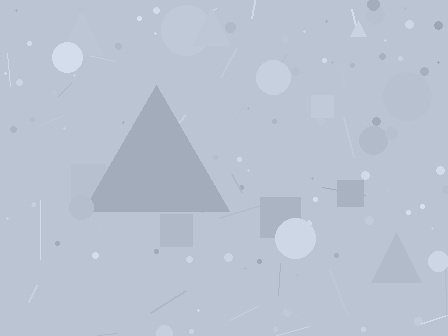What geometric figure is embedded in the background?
A triangle is embedded in the background.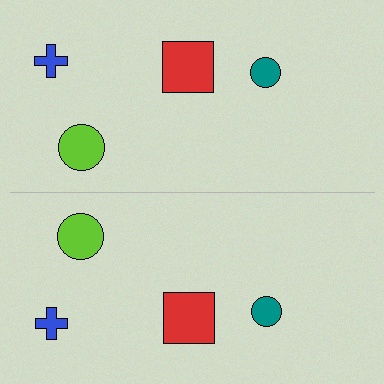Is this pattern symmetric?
Yes, this pattern has bilateral (reflection) symmetry.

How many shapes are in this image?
There are 8 shapes in this image.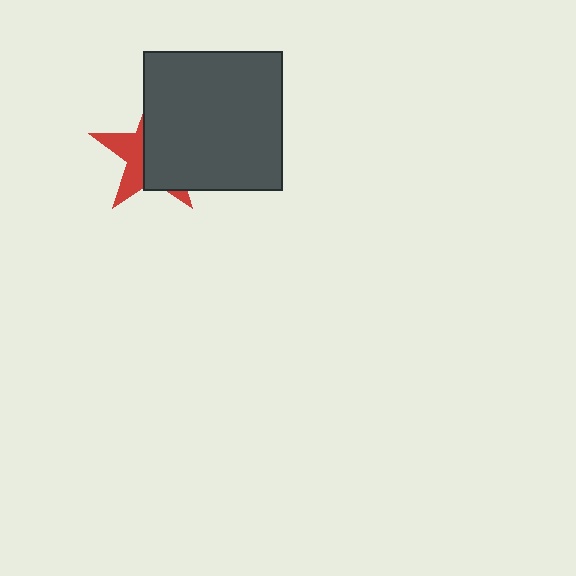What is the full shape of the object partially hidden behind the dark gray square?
The partially hidden object is a red star.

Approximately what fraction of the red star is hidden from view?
Roughly 61% of the red star is hidden behind the dark gray square.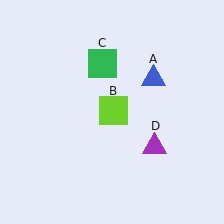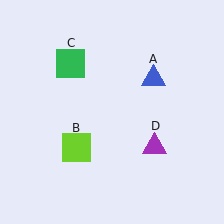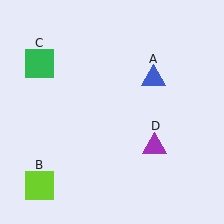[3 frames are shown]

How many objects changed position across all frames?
2 objects changed position: lime square (object B), green square (object C).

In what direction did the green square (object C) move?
The green square (object C) moved left.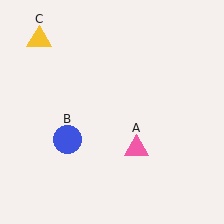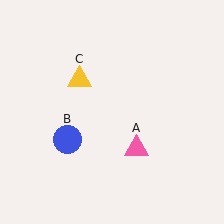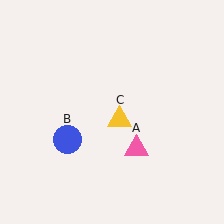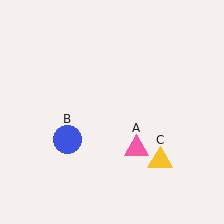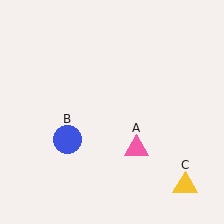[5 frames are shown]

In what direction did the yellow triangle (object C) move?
The yellow triangle (object C) moved down and to the right.